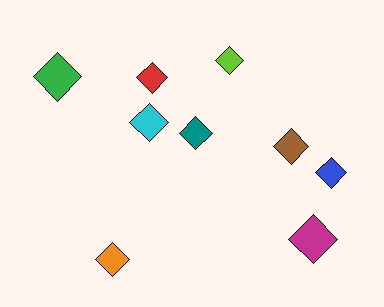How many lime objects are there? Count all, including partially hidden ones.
There is 1 lime object.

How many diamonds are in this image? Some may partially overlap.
There are 9 diamonds.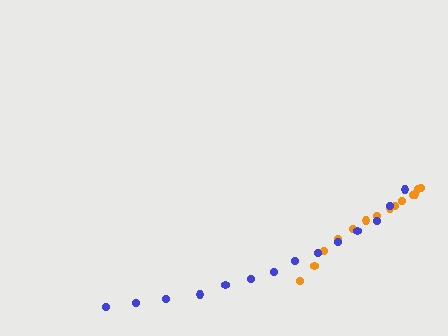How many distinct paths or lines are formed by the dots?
There are 2 distinct paths.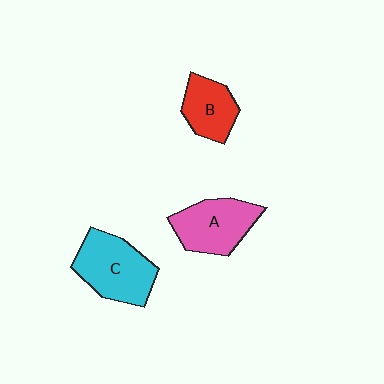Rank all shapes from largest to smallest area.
From largest to smallest: C (cyan), A (pink), B (red).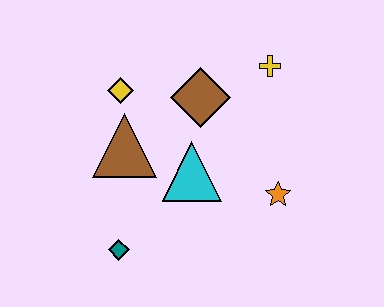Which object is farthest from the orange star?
The yellow diamond is farthest from the orange star.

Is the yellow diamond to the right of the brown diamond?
No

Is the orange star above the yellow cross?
No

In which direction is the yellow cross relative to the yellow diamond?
The yellow cross is to the right of the yellow diamond.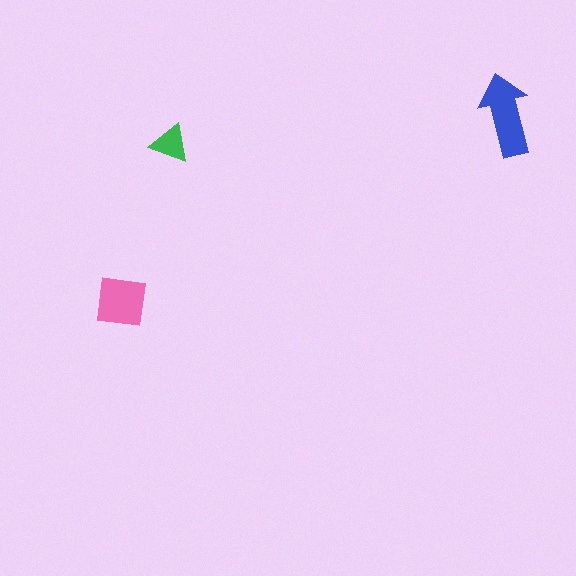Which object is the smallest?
The green triangle.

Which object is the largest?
The blue arrow.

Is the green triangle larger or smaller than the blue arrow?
Smaller.